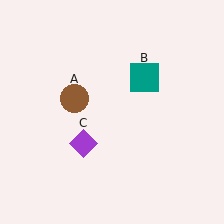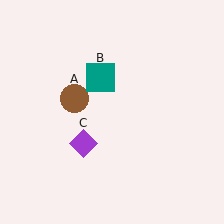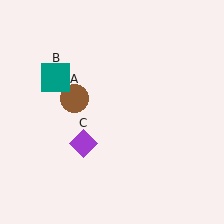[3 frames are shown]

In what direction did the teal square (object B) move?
The teal square (object B) moved left.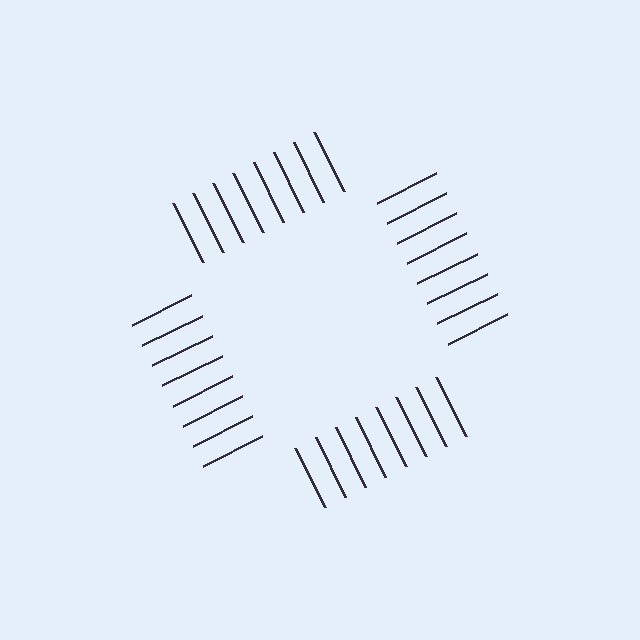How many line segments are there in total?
32 — 8 along each of the 4 edges.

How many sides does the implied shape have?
4 sides — the line-ends trace a square.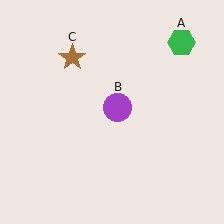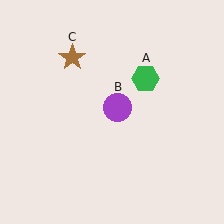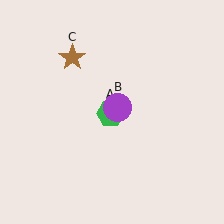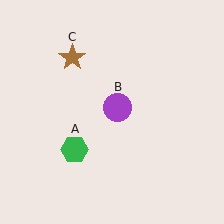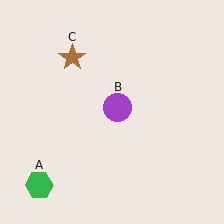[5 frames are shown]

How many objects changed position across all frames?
1 object changed position: green hexagon (object A).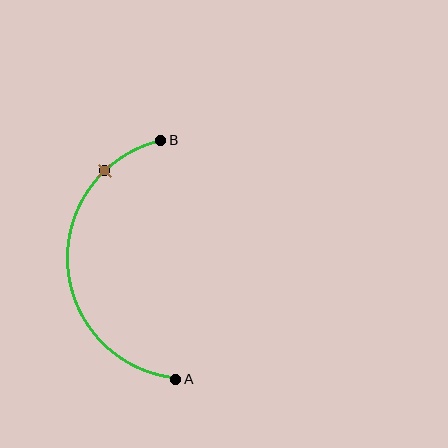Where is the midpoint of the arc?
The arc midpoint is the point on the curve farthest from the straight line joining A and B. It sits to the left of that line.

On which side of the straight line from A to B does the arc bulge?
The arc bulges to the left of the straight line connecting A and B.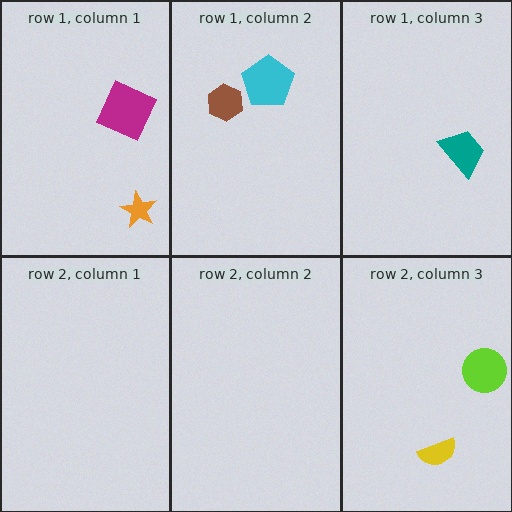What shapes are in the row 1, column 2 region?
The cyan pentagon, the brown hexagon.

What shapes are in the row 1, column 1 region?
The orange star, the magenta square.